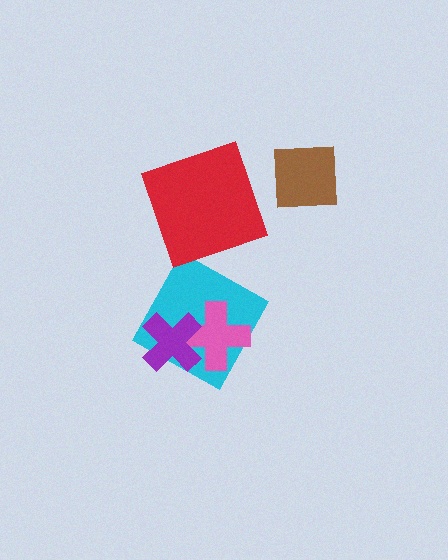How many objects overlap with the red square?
0 objects overlap with the red square.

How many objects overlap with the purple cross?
2 objects overlap with the purple cross.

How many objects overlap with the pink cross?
2 objects overlap with the pink cross.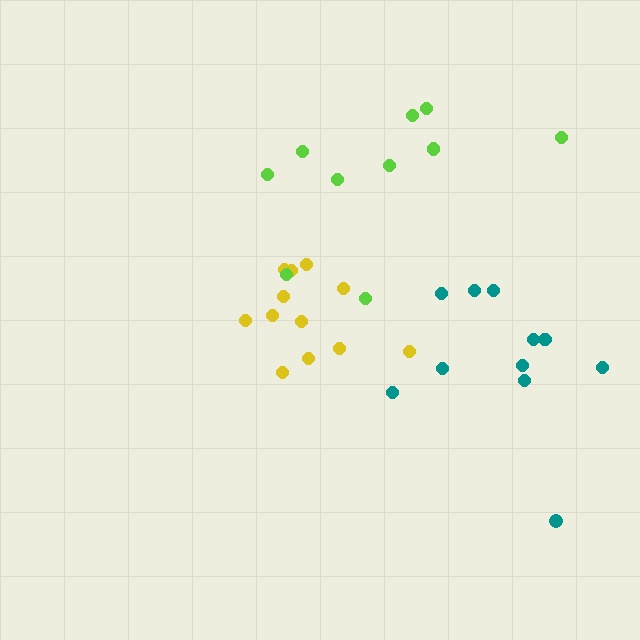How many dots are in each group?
Group 1: 12 dots, Group 2: 10 dots, Group 3: 11 dots (33 total).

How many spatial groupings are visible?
There are 3 spatial groupings.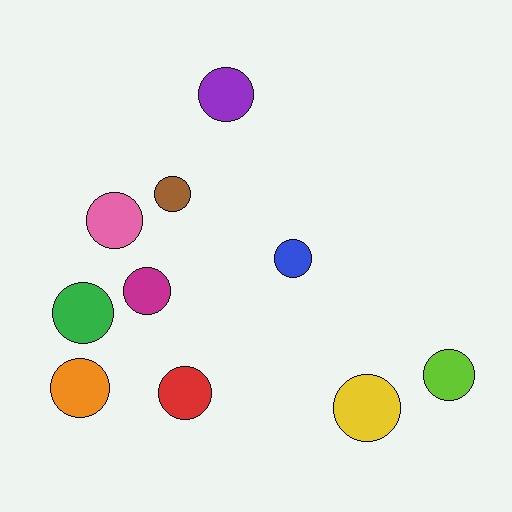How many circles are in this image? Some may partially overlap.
There are 10 circles.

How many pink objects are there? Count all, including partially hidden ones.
There is 1 pink object.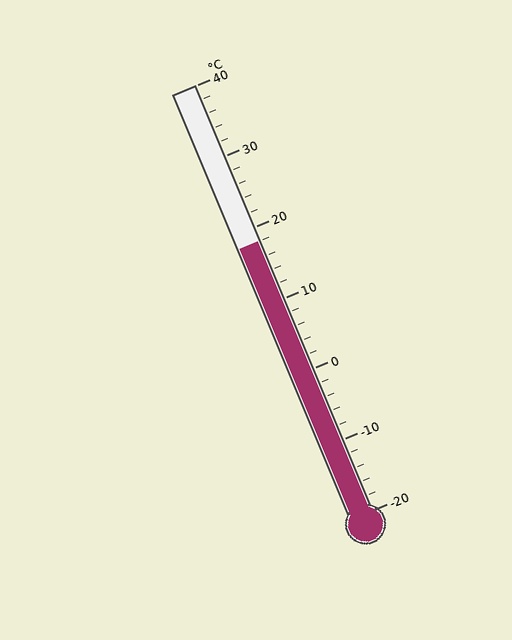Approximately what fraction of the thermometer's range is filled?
The thermometer is filled to approximately 65% of its range.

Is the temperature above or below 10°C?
The temperature is above 10°C.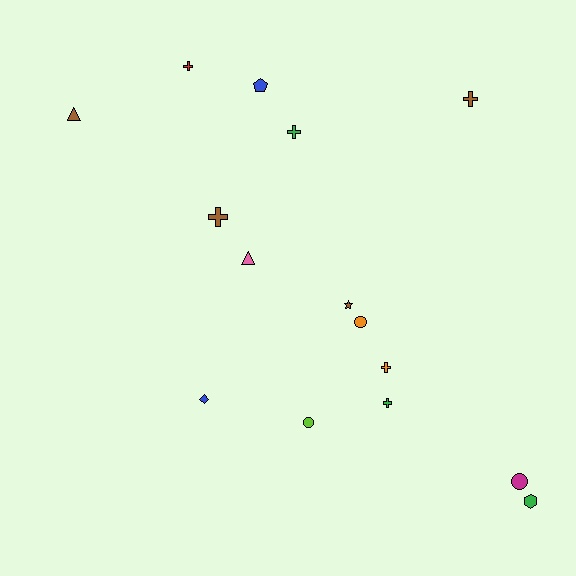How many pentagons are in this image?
There is 1 pentagon.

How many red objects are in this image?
There is 1 red object.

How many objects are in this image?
There are 15 objects.